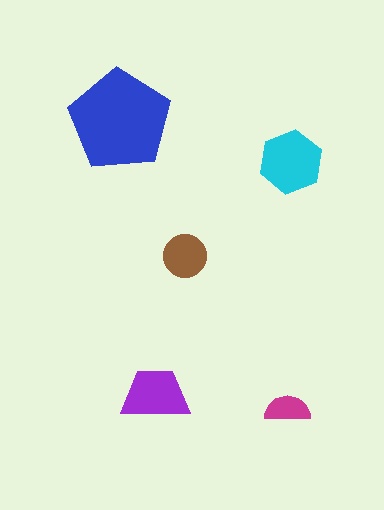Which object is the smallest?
The magenta semicircle.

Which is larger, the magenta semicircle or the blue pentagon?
The blue pentagon.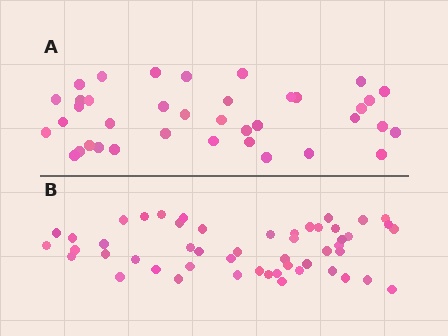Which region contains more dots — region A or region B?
Region B (the bottom region) has more dots.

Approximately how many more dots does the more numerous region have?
Region B has approximately 15 more dots than region A.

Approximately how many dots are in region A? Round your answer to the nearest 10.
About 40 dots. (The exact count is 38, which rounds to 40.)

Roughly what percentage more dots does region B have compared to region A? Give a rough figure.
About 35% more.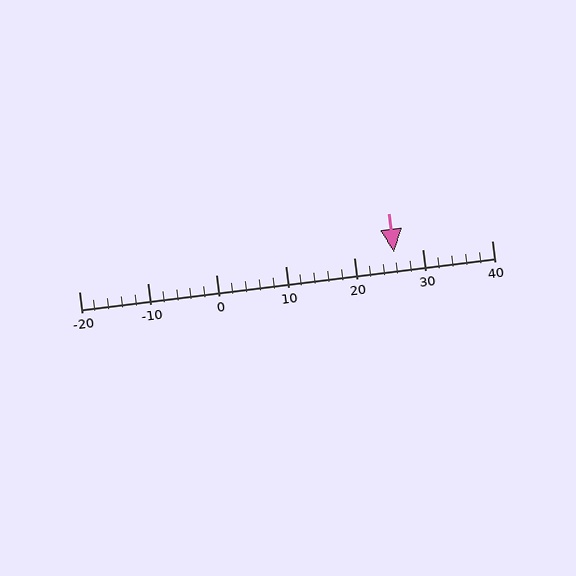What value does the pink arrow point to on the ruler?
The pink arrow points to approximately 26.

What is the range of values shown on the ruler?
The ruler shows values from -20 to 40.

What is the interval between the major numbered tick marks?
The major tick marks are spaced 10 units apart.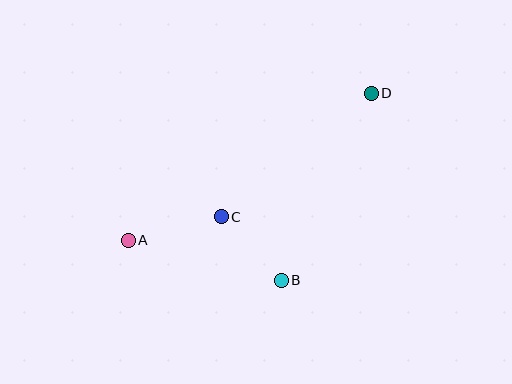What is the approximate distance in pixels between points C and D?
The distance between C and D is approximately 194 pixels.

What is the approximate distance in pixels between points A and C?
The distance between A and C is approximately 96 pixels.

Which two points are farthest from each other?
Points A and D are farthest from each other.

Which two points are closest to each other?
Points B and C are closest to each other.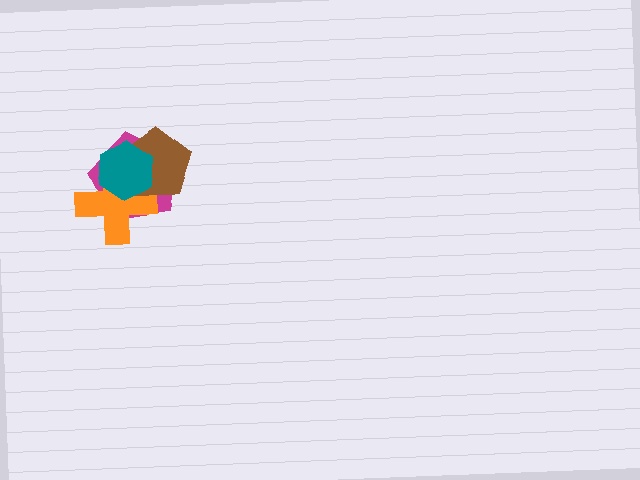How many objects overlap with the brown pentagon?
3 objects overlap with the brown pentagon.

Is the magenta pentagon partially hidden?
Yes, it is partially covered by another shape.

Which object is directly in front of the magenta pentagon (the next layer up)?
The orange cross is directly in front of the magenta pentagon.